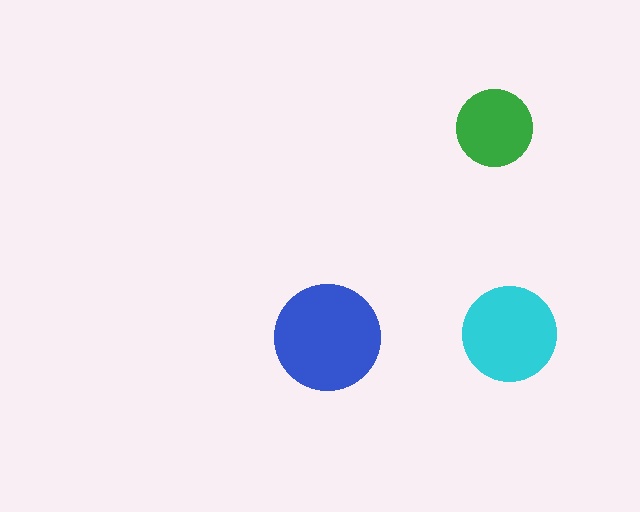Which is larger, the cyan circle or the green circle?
The cyan one.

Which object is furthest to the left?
The blue circle is leftmost.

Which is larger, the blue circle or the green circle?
The blue one.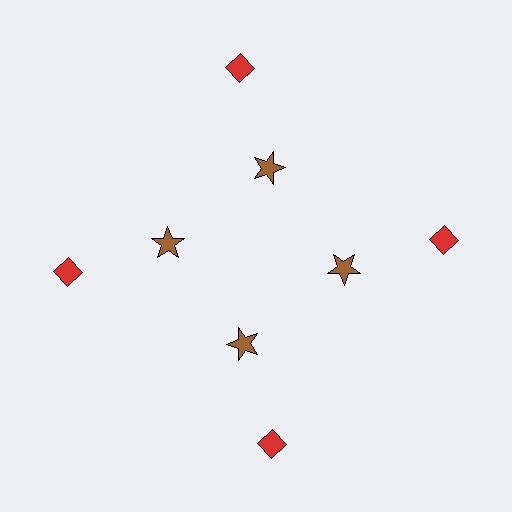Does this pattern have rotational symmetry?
Yes, this pattern has 4-fold rotational symmetry. It looks the same after rotating 90 degrees around the center.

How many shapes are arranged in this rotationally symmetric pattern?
There are 8 shapes, arranged in 4 groups of 2.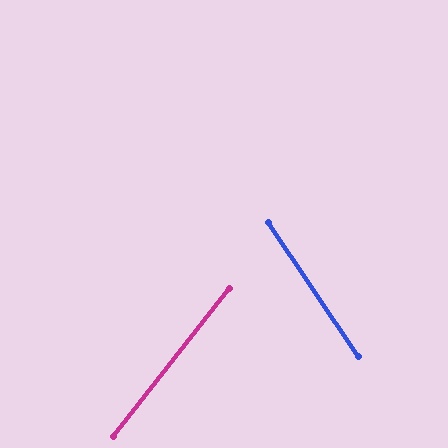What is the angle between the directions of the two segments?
Approximately 72 degrees.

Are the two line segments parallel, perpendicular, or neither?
Neither parallel nor perpendicular — they differ by about 72°.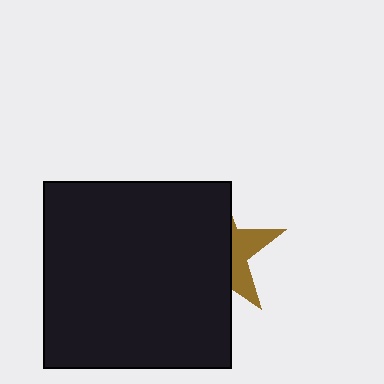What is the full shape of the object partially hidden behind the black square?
The partially hidden object is a brown star.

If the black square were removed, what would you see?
You would see the complete brown star.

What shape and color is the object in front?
The object in front is a black square.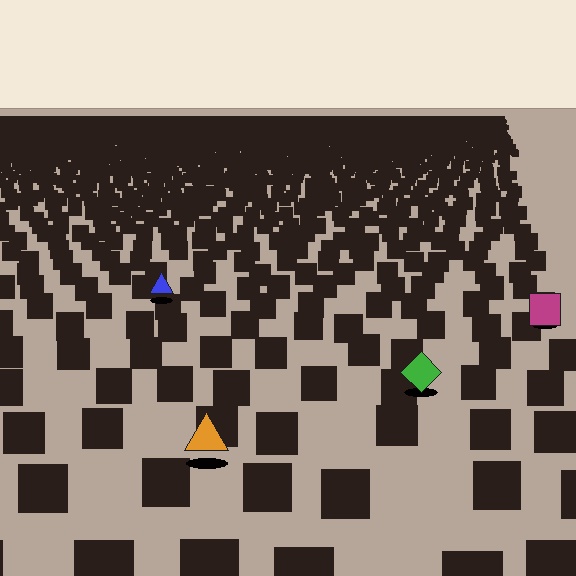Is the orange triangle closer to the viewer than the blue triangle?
Yes. The orange triangle is closer — you can tell from the texture gradient: the ground texture is coarser near it.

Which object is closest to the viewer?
The orange triangle is closest. The texture marks near it are larger and more spread out.